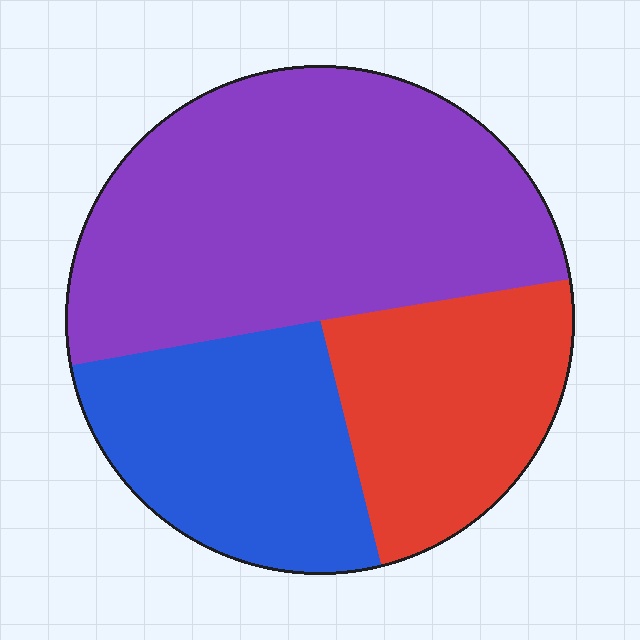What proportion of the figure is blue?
Blue covers around 25% of the figure.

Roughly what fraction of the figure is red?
Red covers roughly 25% of the figure.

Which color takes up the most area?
Purple, at roughly 50%.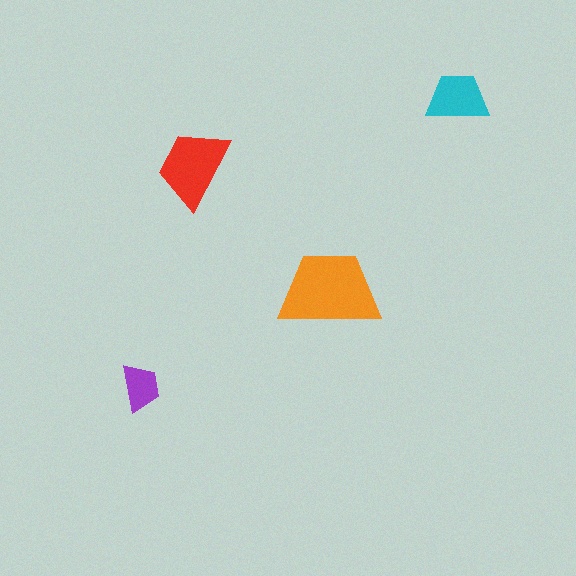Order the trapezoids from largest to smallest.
the orange one, the red one, the cyan one, the purple one.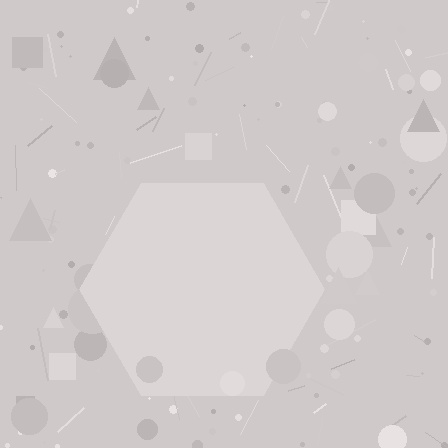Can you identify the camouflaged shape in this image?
The camouflaged shape is a hexagon.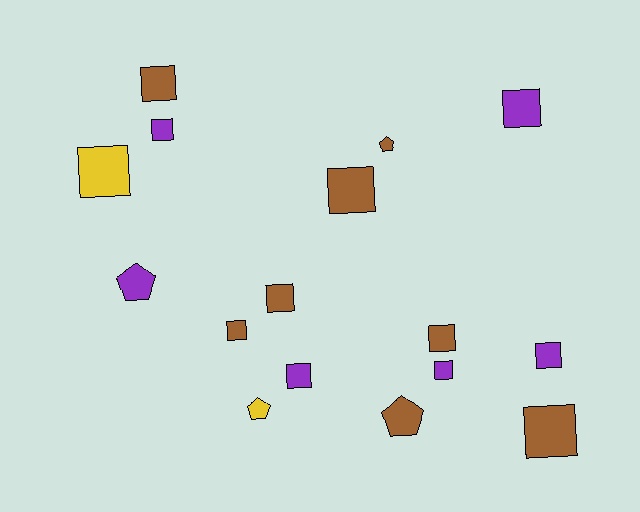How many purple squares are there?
There are 5 purple squares.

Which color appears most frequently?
Brown, with 8 objects.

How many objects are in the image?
There are 16 objects.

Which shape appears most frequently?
Square, with 12 objects.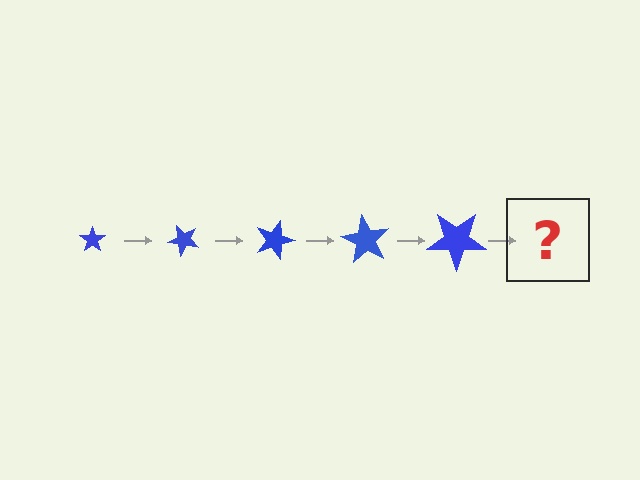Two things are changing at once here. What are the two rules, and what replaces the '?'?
The two rules are that the star grows larger each step and it rotates 45 degrees each step. The '?' should be a star, larger than the previous one and rotated 225 degrees from the start.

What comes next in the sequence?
The next element should be a star, larger than the previous one and rotated 225 degrees from the start.